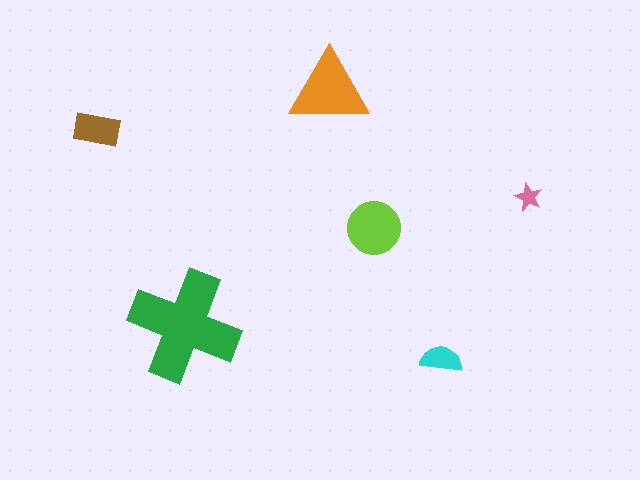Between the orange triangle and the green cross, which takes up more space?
The green cross.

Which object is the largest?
The green cross.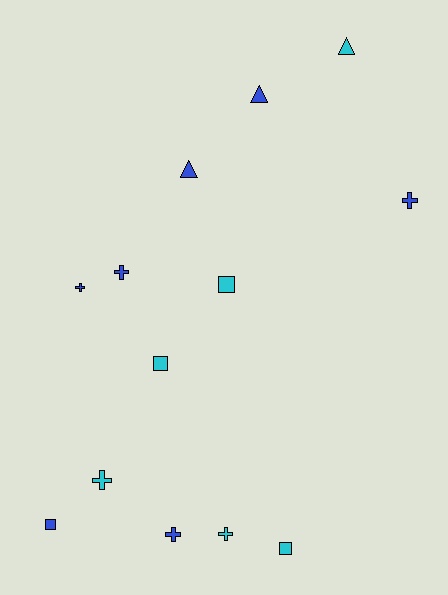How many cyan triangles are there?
There is 1 cyan triangle.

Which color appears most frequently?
Blue, with 7 objects.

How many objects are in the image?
There are 13 objects.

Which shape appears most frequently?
Cross, with 6 objects.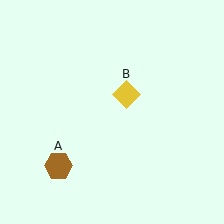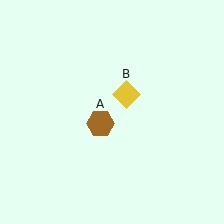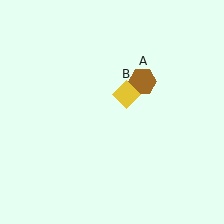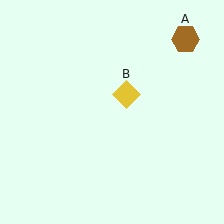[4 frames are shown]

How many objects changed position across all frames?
1 object changed position: brown hexagon (object A).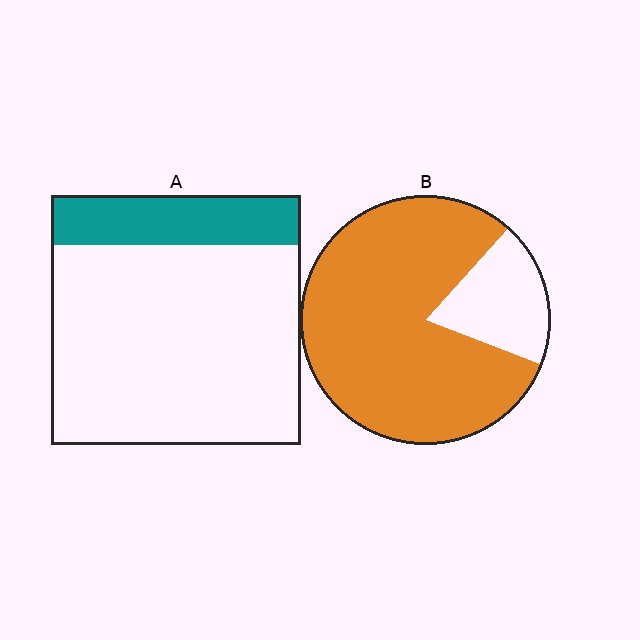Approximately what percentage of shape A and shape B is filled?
A is approximately 20% and B is approximately 80%.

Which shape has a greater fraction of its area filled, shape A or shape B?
Shape B.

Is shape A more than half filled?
No.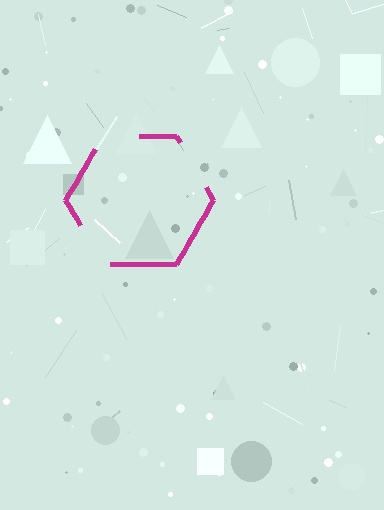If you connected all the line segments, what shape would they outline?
They would outline a hexagon.